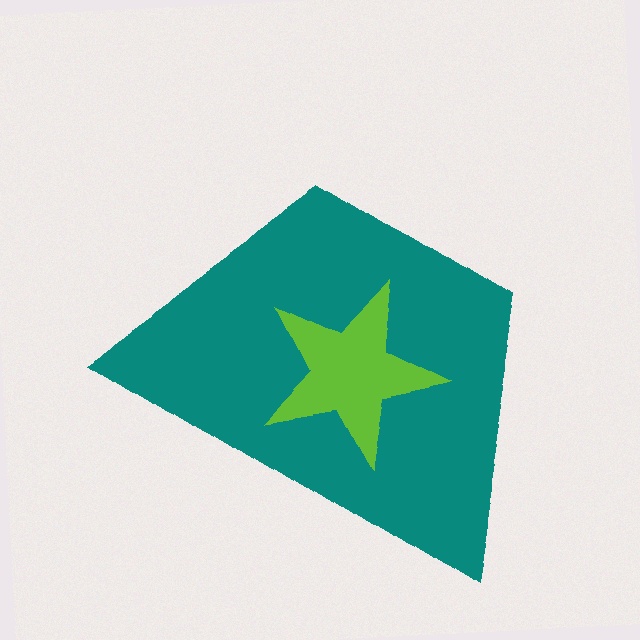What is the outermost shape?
The teal trapezoid.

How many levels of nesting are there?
2.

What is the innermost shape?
The lime star.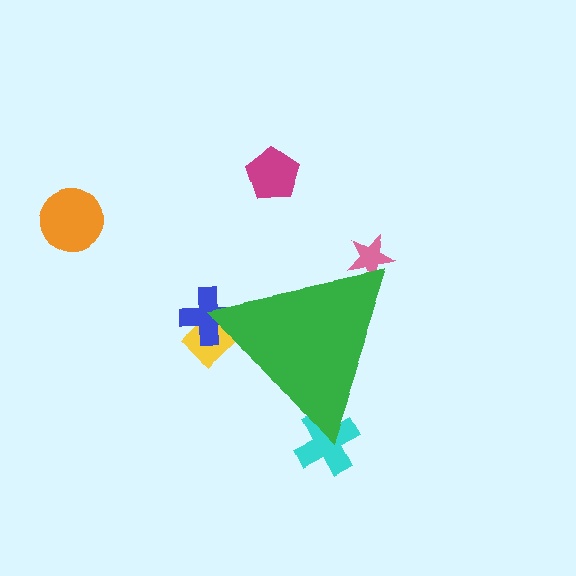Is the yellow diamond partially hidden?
Yes, the yellow diamond is partially hidden behind the green triangle.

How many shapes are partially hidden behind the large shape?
4 shapes are partially hidden.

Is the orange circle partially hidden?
No, the orange circle is fully visible.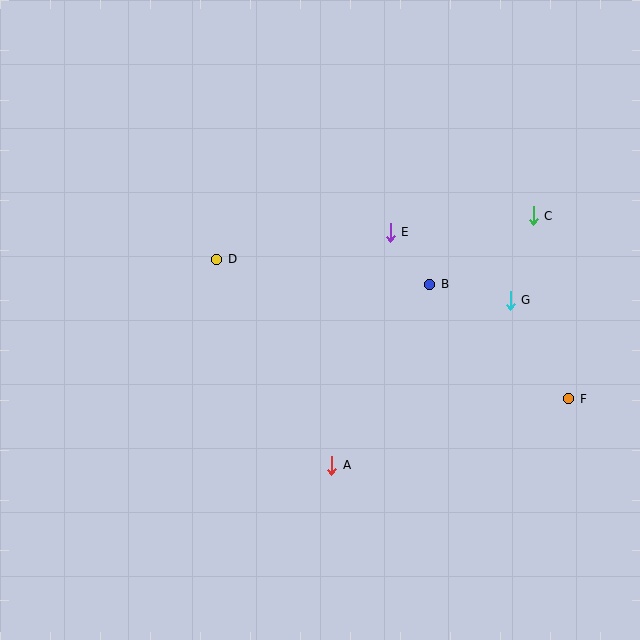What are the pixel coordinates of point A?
Point A is at (332, 465).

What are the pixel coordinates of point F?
Point F is at (569, 399).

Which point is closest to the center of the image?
Point E at (390, 232) is closest to the center.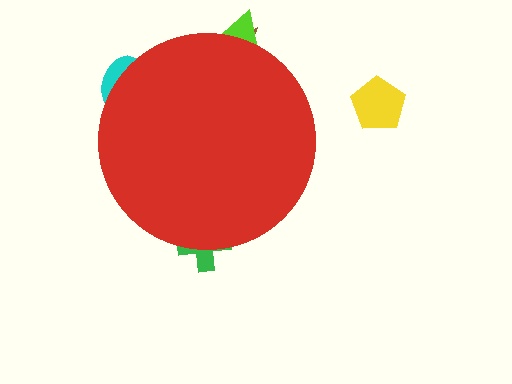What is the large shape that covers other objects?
A red circle.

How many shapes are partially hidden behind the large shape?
4 shapes are partially hidden.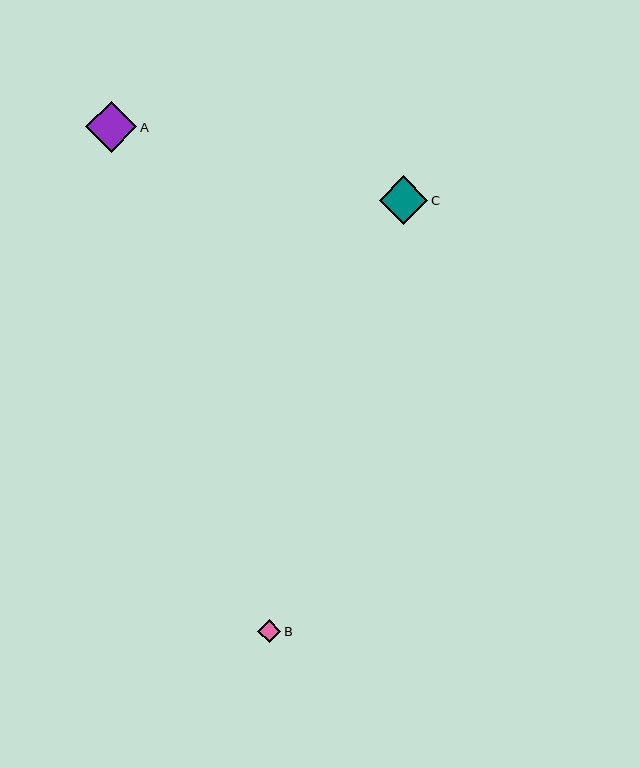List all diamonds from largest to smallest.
From largest to smallest: A, C, B.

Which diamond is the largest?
Diamond A is the largest with a size of approximately 51 pixels.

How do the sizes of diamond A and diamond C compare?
Diamond A and diamond C are approximately the same size.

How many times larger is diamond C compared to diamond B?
Diamond C is approximately 2.1 times the size of diamond B.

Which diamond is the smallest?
Diamond B is the smallest with a size of approximately 23 pixels.